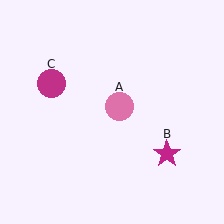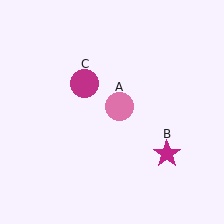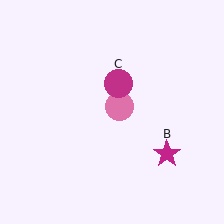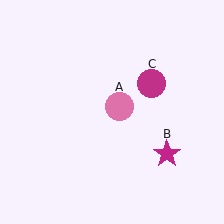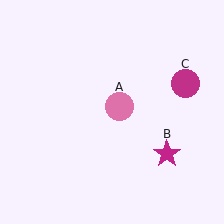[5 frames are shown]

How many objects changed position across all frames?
1 object changed position: magenta circle (object C).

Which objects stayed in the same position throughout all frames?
Pink circle (object A) and magenta star (object B) remained stationary.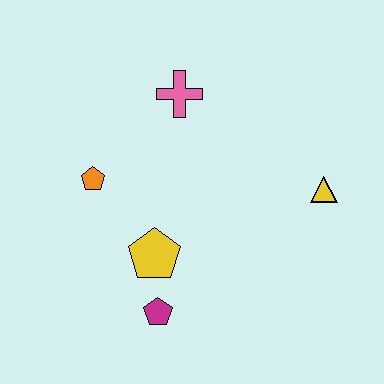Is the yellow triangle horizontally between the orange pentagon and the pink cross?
No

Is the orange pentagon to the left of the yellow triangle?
Yes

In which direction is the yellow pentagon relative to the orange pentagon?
The yellow pentagon is below the orange pentagon.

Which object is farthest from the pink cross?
The magenta pentagon is farthest from the pink cross.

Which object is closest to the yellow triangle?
The pink cross is closest to the yellow triangle.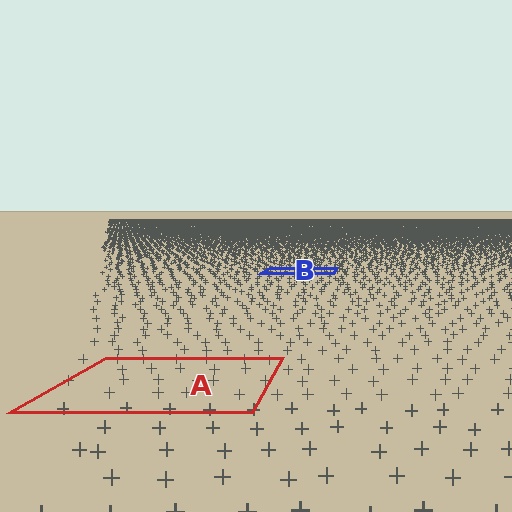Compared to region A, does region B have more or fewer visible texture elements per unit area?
Region B has more texture elements per unit area — they are packed more densely because it is farther away.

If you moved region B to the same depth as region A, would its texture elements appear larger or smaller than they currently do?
They would appear larger. At a closer depth, the same texture elements are projected at a bigger on-screen size.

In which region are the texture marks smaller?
The texture marks are smaller in region B, because it is farther away.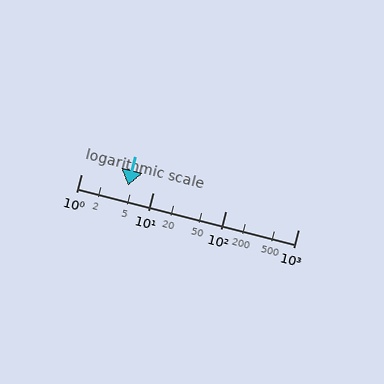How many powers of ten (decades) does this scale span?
The scale spans 3 decades, from 1 to 1000.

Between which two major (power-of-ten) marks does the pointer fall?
The pointer is between 1 and 10.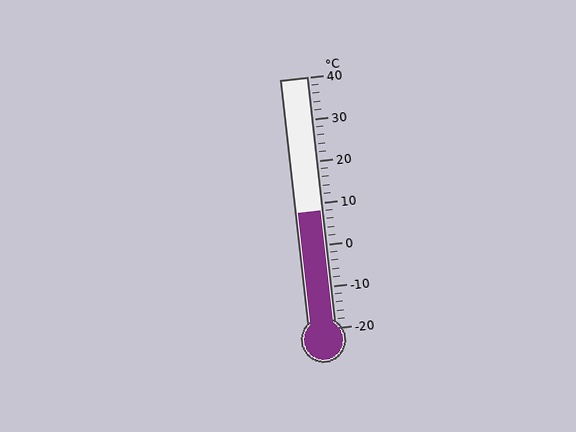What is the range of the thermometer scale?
The thermometer scale ranges from -20°C to 40°C.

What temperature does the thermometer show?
The thermometer shows approximately 8°C.